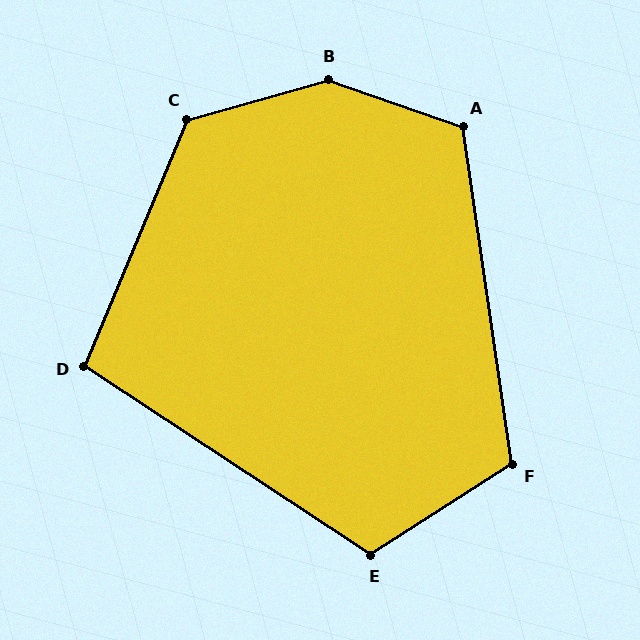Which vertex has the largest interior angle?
B, at approximately 145 degrees.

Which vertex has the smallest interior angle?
D, at approximately 101 degrees.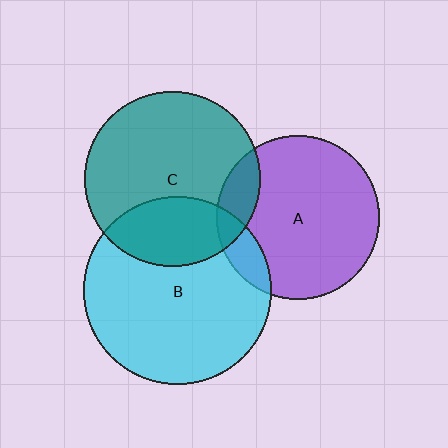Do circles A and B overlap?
Yes.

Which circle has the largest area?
Circle B (cyan).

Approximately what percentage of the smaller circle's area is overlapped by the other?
Approximately 10%.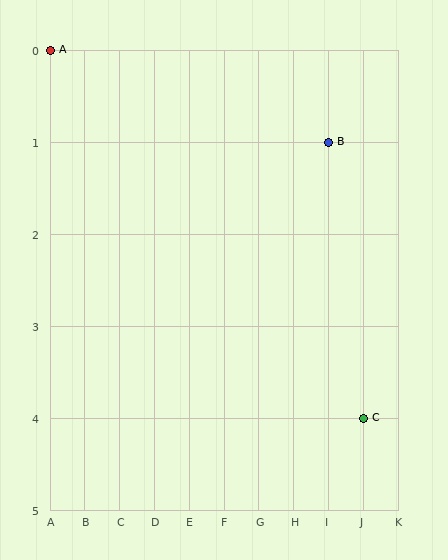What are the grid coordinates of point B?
Point B is at grid coordinates (I, 1).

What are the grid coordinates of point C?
Point C is at grid coordinates (J, 4).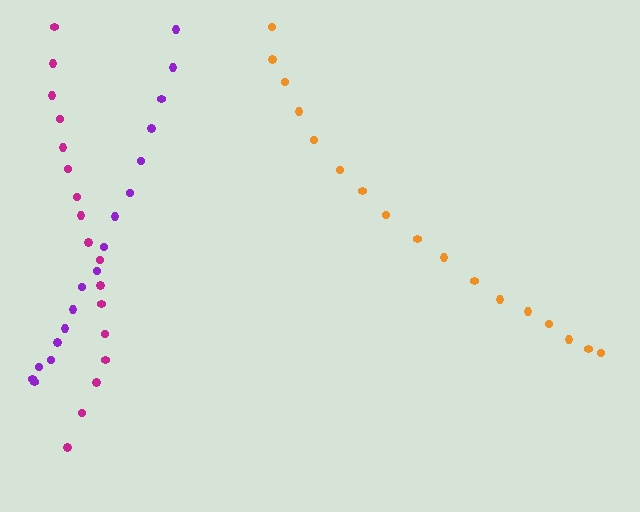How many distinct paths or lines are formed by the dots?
There are 3 distinct paths.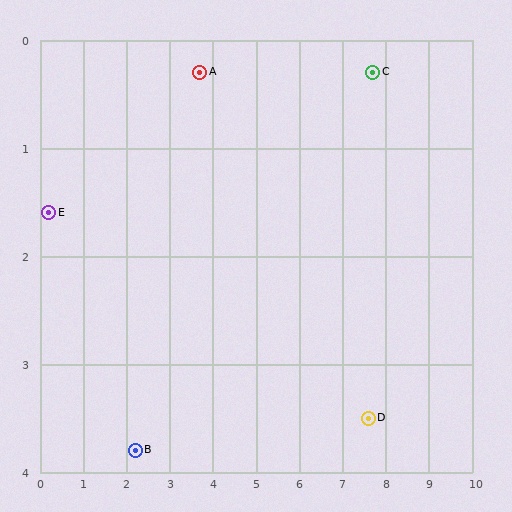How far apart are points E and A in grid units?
Points E and A are about 3.7 grid units apart.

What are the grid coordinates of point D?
Point D is at approximately (7.6, 3.5).